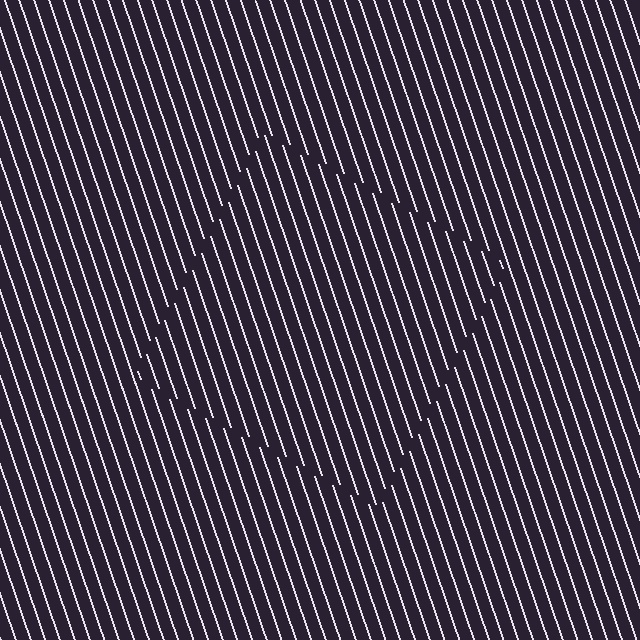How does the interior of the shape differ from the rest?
The interior of the shape contains the same grating, shifted by half a period — the contour is defined by the phase discontinuity where line-ends from the inner and outer gratings abut.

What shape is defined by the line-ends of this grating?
An illusory square. The interior of the shape contains the same grating, shifted by half a period — the contour is defined by the phase discontinuity where line-ends from the inner and outer gratings abut.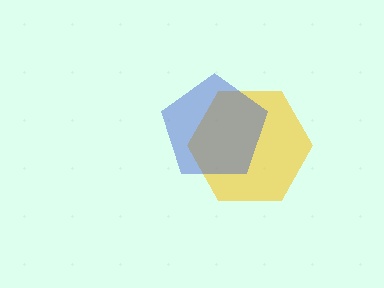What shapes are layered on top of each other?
The layered shapes are: a yellow hexagon, a blue pentagon.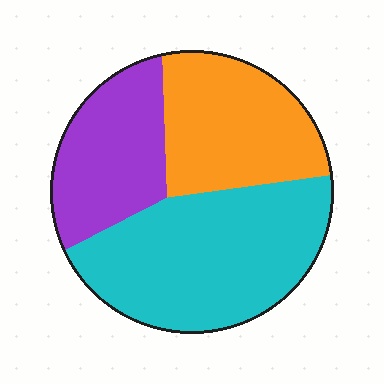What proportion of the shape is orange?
Orange takes up between a quarter and a half of the shape.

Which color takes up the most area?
Cyan, at roughly 45%.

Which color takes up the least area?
Purple, at roughly 25%.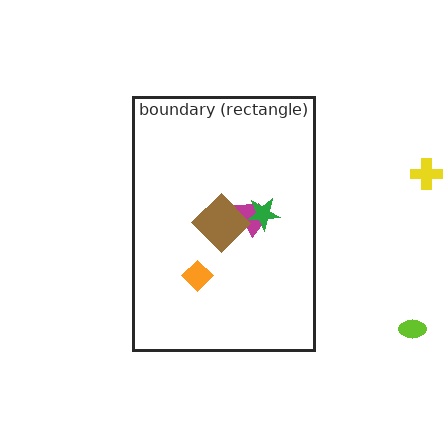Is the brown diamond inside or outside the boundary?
Inside.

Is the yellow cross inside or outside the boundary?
Outside.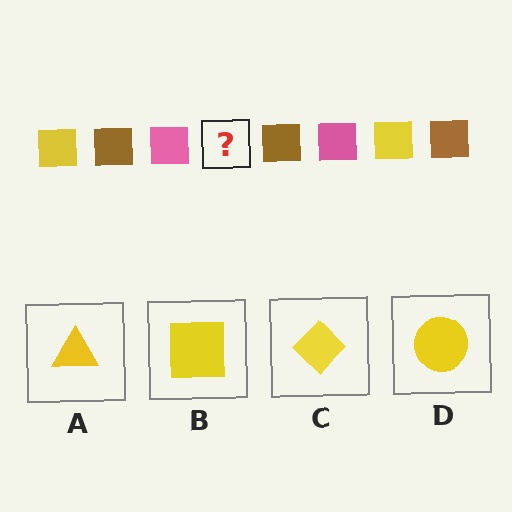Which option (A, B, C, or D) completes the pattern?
B.